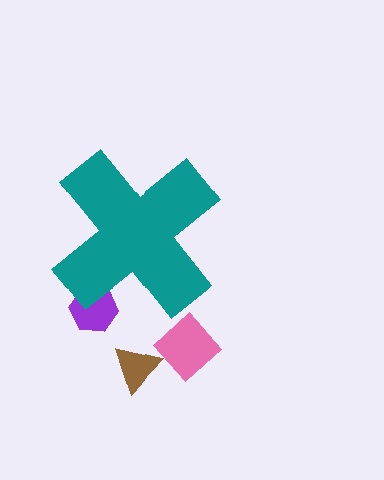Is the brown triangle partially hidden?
No, the brown triangle is fully visible.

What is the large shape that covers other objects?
A teal cross.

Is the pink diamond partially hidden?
No, the pink diamond is fully visible.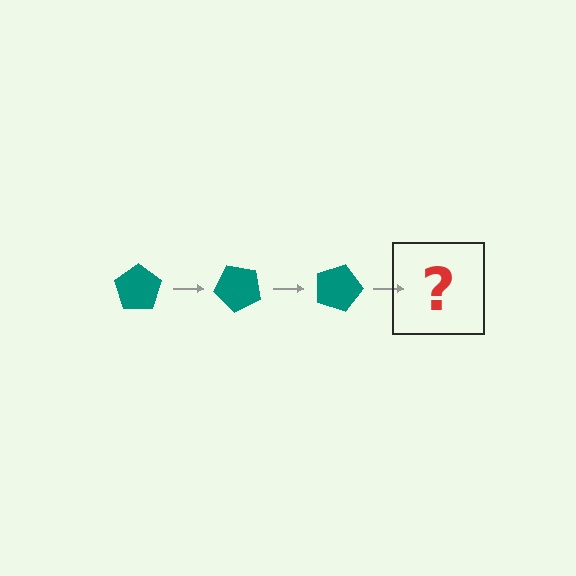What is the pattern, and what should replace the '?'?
The pattern is that the pentagon rotates 45 degrees each step. The '?' should be a teal pentagon rotated 135 degrees.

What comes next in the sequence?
The next element should be a teal pentagon rotated 135 degrees.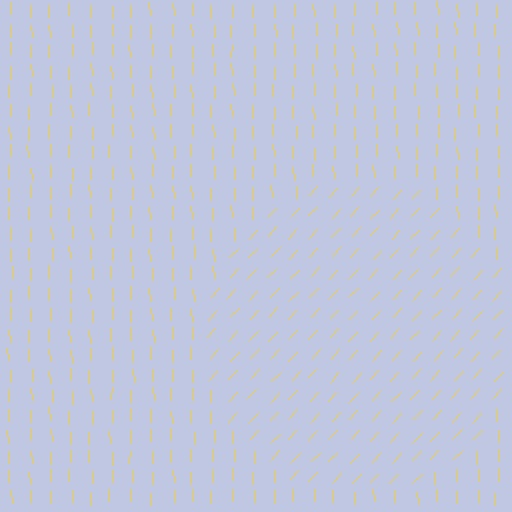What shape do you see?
I see a circle.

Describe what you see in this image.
The image is filled with small yellow line segments. A circle region in the image has lines oriented differently from the surrounding lines, creating a visible texture boundary.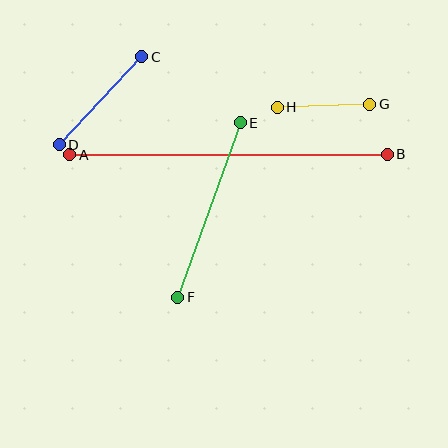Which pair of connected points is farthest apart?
Points A and B are farthest apart.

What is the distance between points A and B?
The distance is approximately 317 pixels.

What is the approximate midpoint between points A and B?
The midpoint is at approximately (229, 155) pixels.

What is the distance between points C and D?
The distance is approximately 121 pixels.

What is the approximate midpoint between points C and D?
The midpoint is at approximately (100, 101) pixels.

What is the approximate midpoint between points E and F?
The midpoint is at approximately (209, 210) pixels.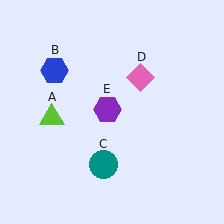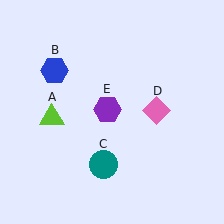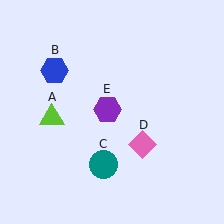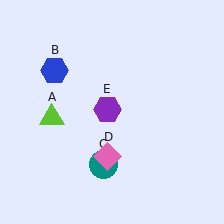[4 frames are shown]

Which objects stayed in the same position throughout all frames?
Lime triangle (object A) and blue hexagon (object B) and teal circle (object C) and purple hexagon (object E) remained stationary.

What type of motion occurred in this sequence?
The pink diamond (object D) rotated clockwise around the center of the scene.